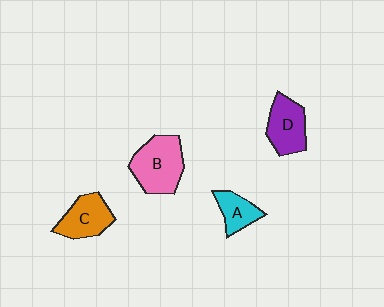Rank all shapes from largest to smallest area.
From largest to smallest: B (pink), D (purple), C (orange), A (cyan).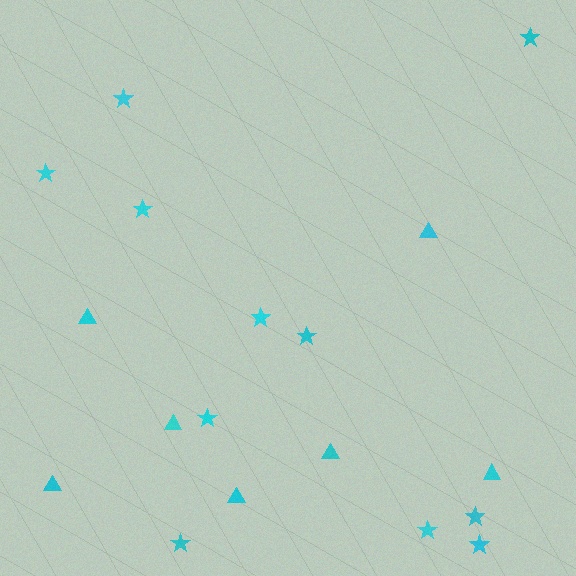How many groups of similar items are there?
There are 2 groups: one group of triangles (7) and one group of stars (11).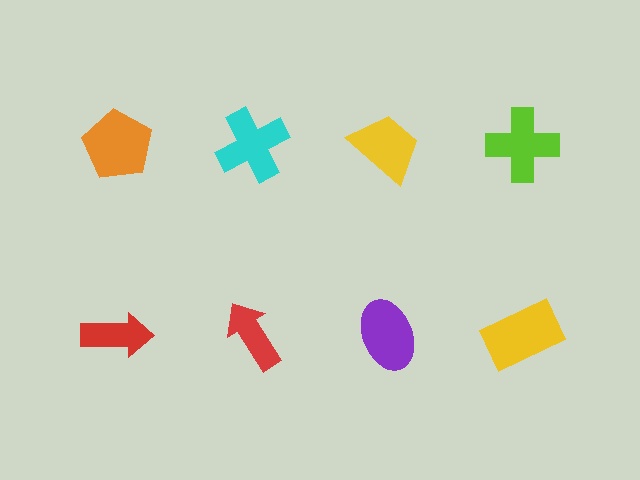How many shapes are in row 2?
4 shapes.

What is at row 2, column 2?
A red arrow.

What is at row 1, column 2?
A cyan cross.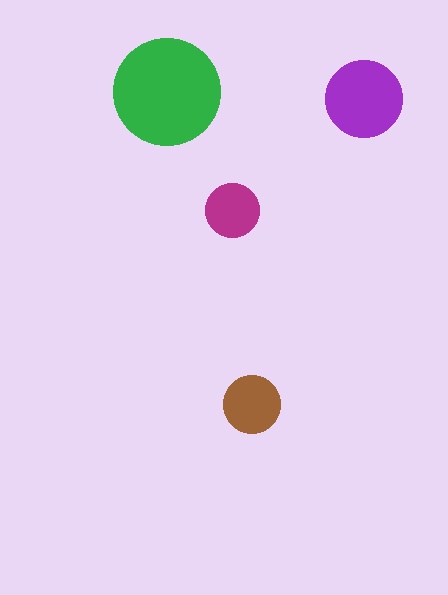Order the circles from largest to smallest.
the green one, the purple one, the brown one, the magenta one.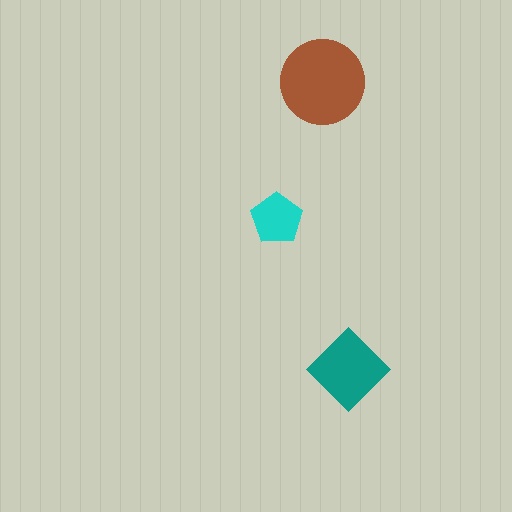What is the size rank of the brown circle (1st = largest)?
1st.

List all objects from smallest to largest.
The cyan pentagon, the teal diamond, the brown circle.